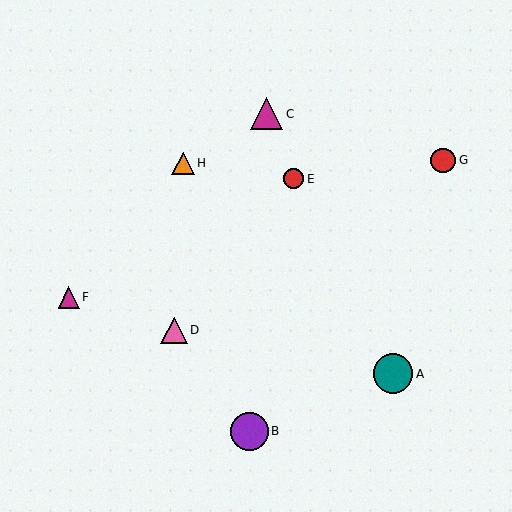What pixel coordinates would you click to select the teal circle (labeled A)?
Click at (393, 374) to select the teal circle A.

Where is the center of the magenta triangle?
The center of the magenta triangle is at (267, 114).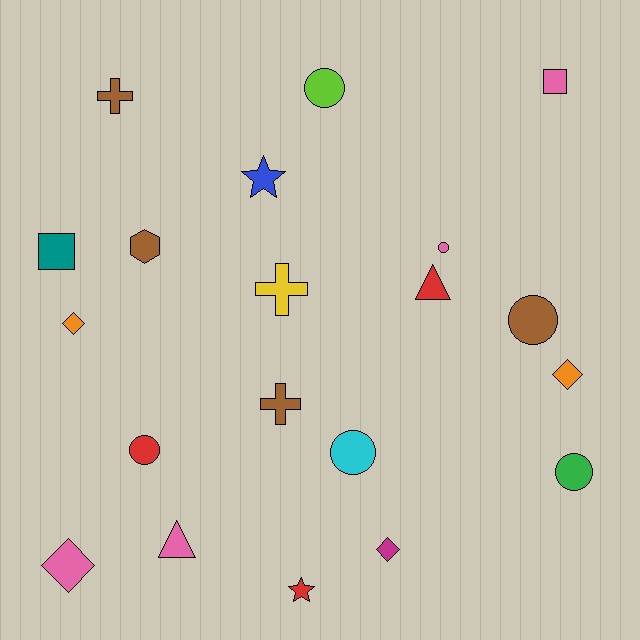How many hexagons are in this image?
There is 1 hexagon.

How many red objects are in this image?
There are 3 red objects.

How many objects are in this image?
There are 20 objects.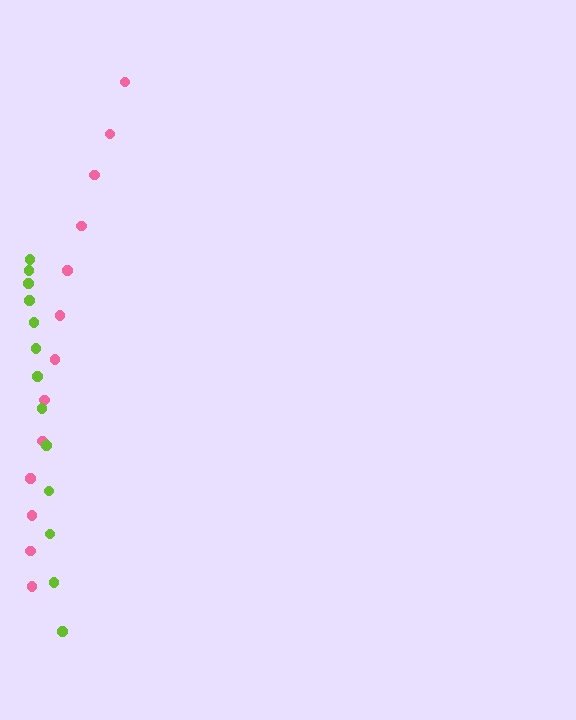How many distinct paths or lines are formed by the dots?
There are 2 distinct paths.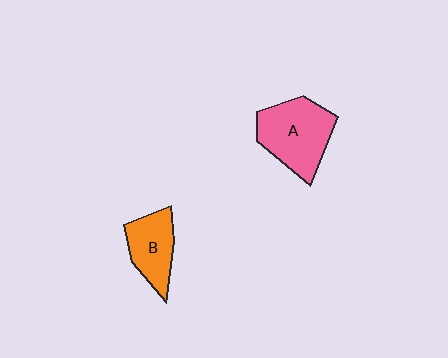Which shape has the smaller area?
Shape B (orange).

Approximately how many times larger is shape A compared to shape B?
Approximately 1.5 times.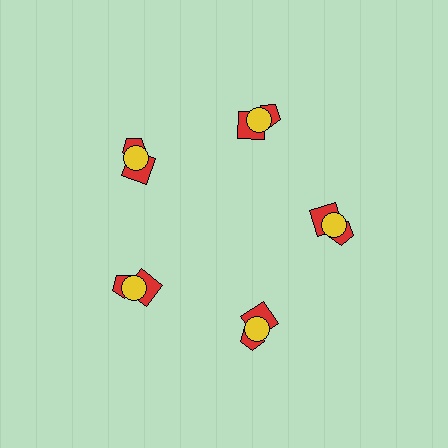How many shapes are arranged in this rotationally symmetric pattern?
There are 15 shapes, arranged in 5 groups of 3.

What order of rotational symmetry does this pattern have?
This pattern has 5-fold rotational symmetry.